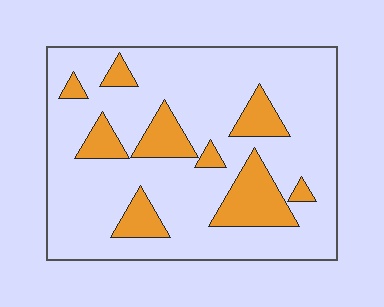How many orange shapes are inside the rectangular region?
9.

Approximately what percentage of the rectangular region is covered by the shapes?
Approximately 20%.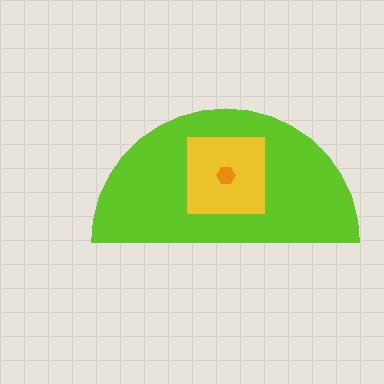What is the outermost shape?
The lime semicircle.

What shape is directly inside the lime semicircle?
The yellow square.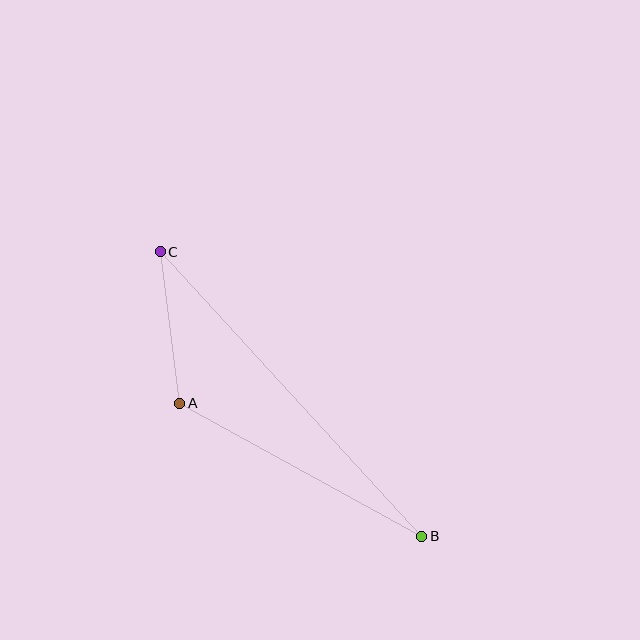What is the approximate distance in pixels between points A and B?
The distance between A and B is approximately 276 pixels.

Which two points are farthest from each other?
Points B and C are farthest from each other.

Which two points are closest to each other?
Points A and C are closest to each other.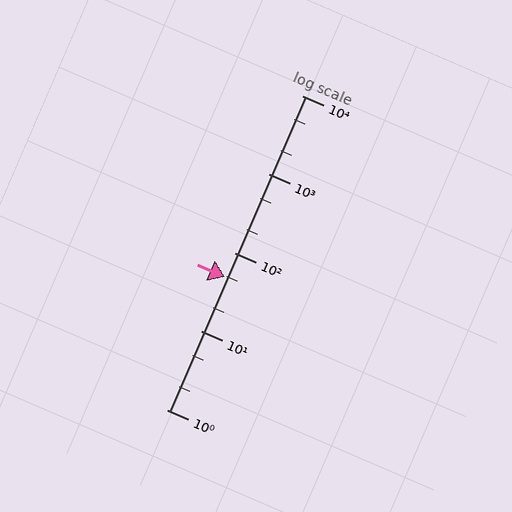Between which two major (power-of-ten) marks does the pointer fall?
The pointer is between 10 and 100.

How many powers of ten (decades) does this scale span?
The scale spans 4 decades, from 1 to 10000.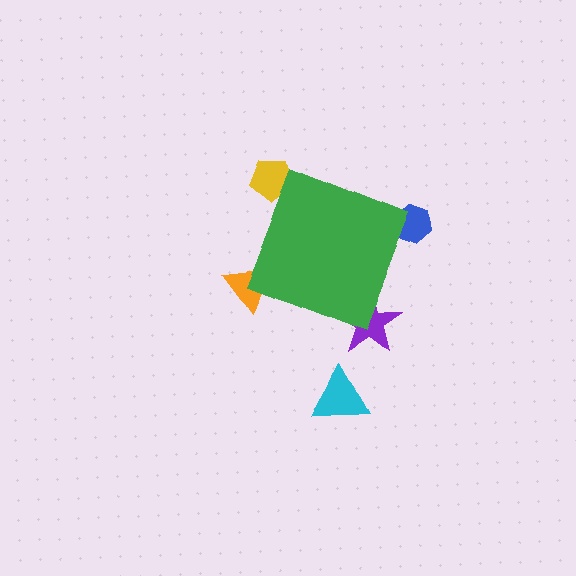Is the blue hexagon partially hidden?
Yes, the blue hexagon is partially hidden behind the green diamond.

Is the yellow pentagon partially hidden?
Yes, the yellow pentagon is partially hidden behind the green diamond.